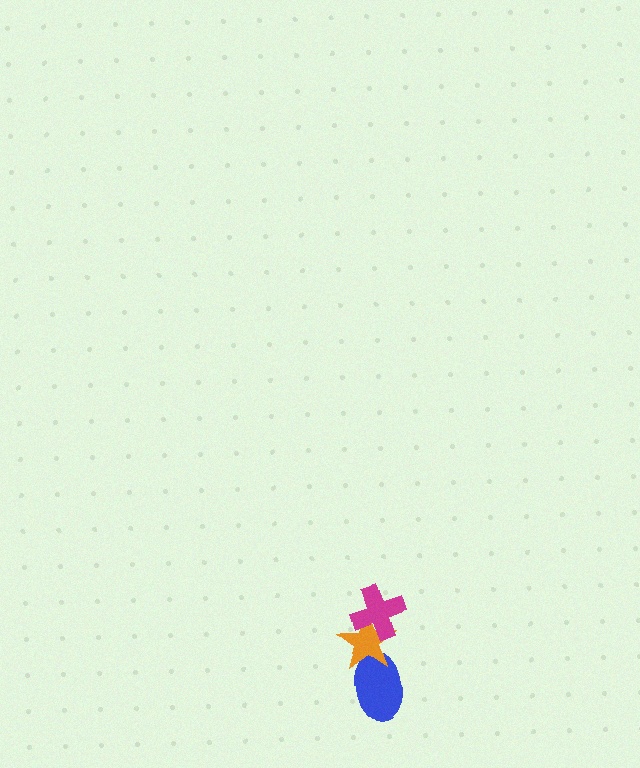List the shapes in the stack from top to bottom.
From top to bottom: the magenta cross, the orange star, the blue ellipse.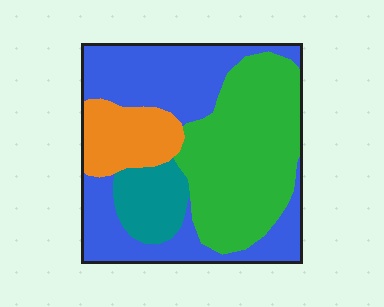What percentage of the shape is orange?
Orange covers 13% of the shape.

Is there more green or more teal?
Green.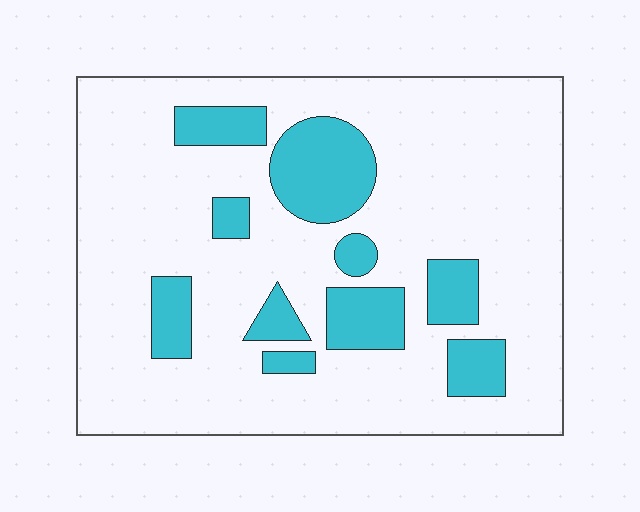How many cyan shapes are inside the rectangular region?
10.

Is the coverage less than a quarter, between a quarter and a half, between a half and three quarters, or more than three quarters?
Less than a quarter.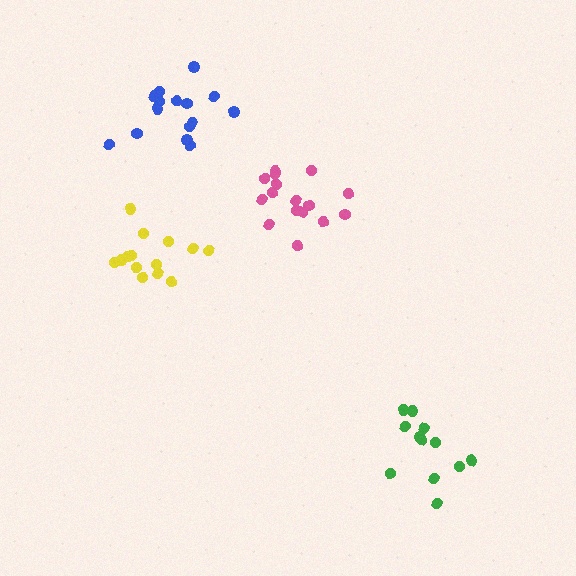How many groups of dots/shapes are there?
There are 4 groups.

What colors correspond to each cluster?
The clusters are colored: yellow, pink, green, blue.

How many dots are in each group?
Group 1: 14 dots, Group 2: 16 dots, Group 3: 12 dots, Group 4: 15 dots (57 total).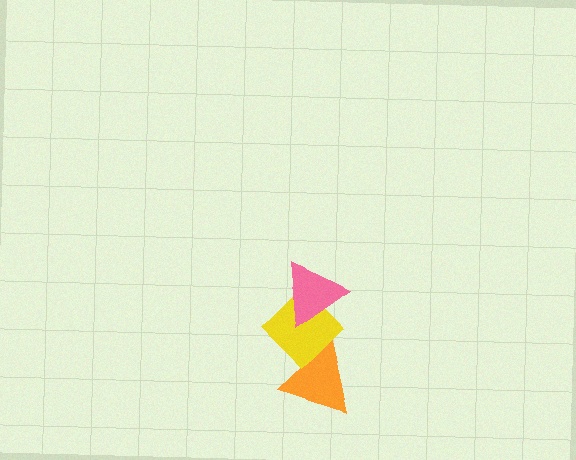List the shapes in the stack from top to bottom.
From top to bottom: the pink triangle, the yellow diamond, the orange triangle.